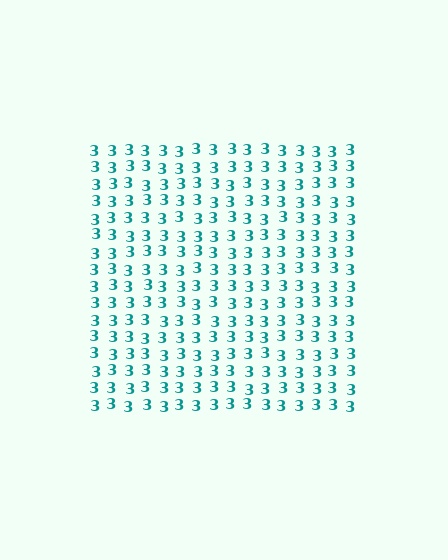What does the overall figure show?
The overall figure shows a square.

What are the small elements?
The small elements are digit 3's.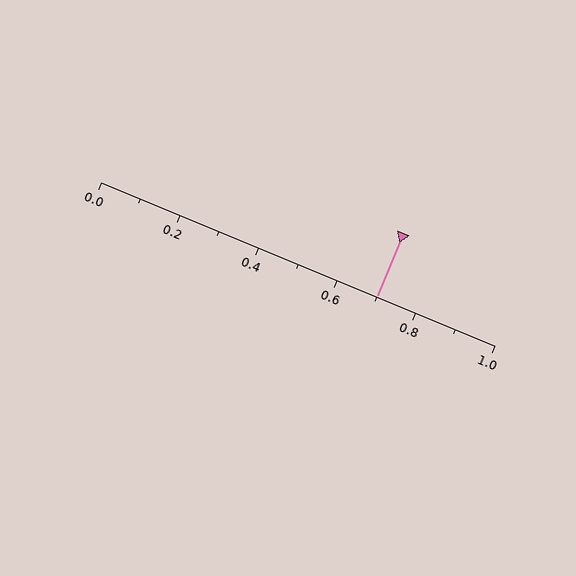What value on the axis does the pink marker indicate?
The marker indicates approximately 0.7.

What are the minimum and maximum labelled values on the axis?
The axis runs from 0.0 to 1.0.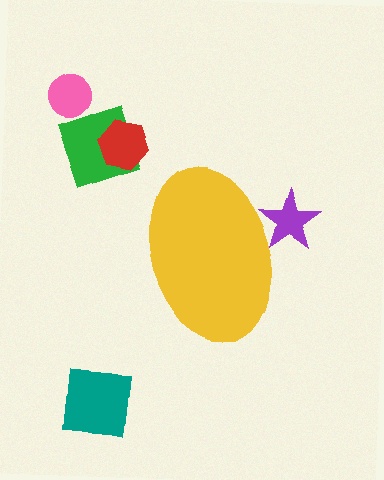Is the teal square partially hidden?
No, the teal square is fully visible.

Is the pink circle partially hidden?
No, the pink circle is fully visible.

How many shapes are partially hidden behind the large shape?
1 shape is partially hidden.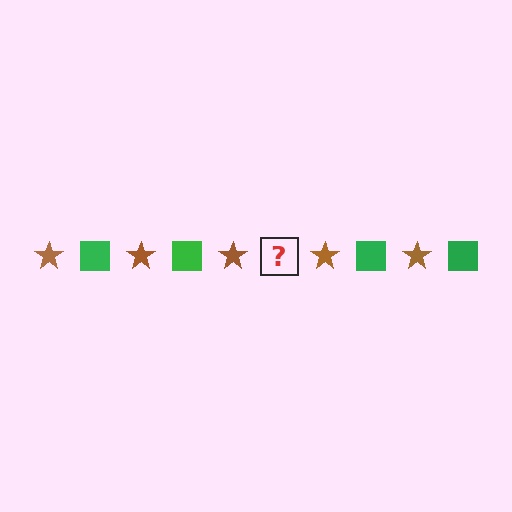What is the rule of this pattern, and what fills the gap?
The rule is that the pattern alternates between brown star and green square. The gap should be filled with a green square.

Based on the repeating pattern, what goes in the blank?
The blank should be a green square.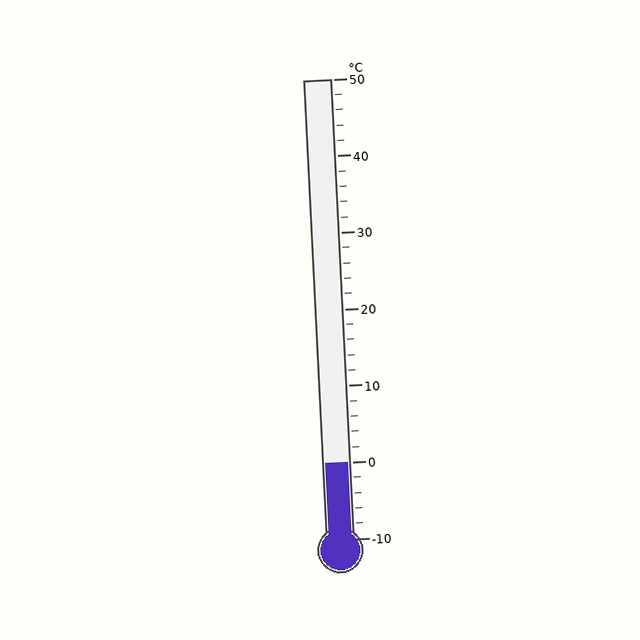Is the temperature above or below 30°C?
The temperature is below 30°C.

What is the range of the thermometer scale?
The thermometer scale ranges from -10°C to 50°C.